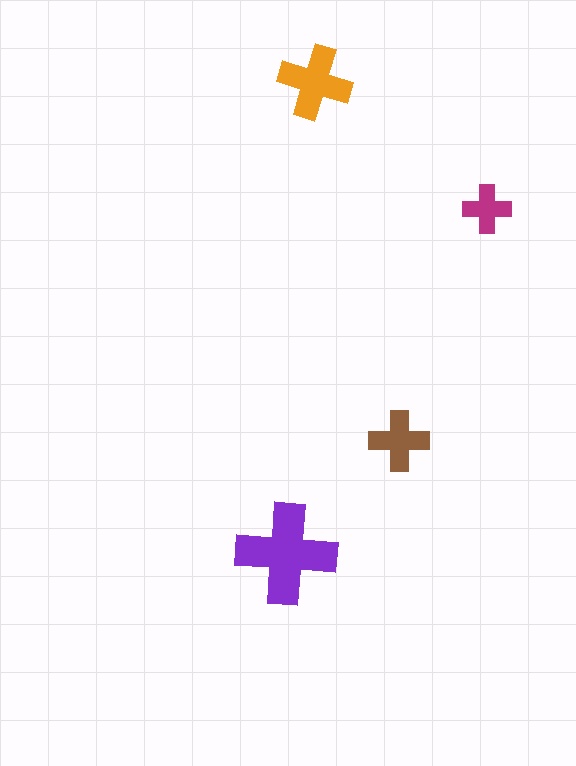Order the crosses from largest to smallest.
the purple one, the orange one, the brown one, the magenta one.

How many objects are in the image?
There are 4 objects in the image.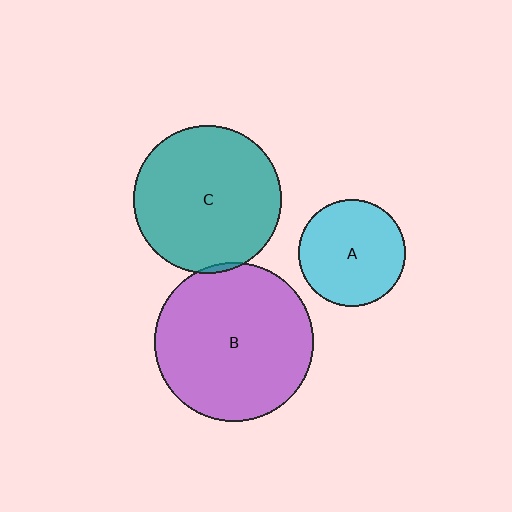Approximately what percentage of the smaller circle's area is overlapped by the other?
Approximately 5%.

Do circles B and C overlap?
Yes.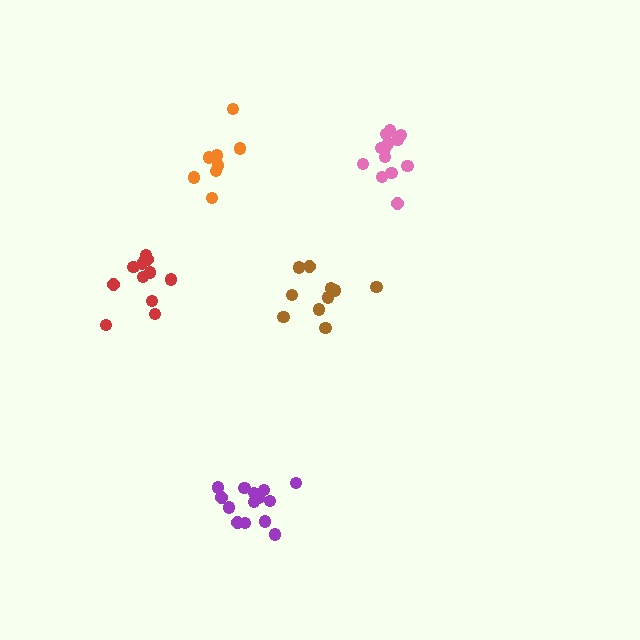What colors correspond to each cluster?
The clusters are colored: brown, red, orange, pink, purple.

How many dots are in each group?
Group 1: 10 dots, Group 2: 12 dots, Group 3: 10 dots, Group 4: 13 dots, Group 5: 14 dots (59 total).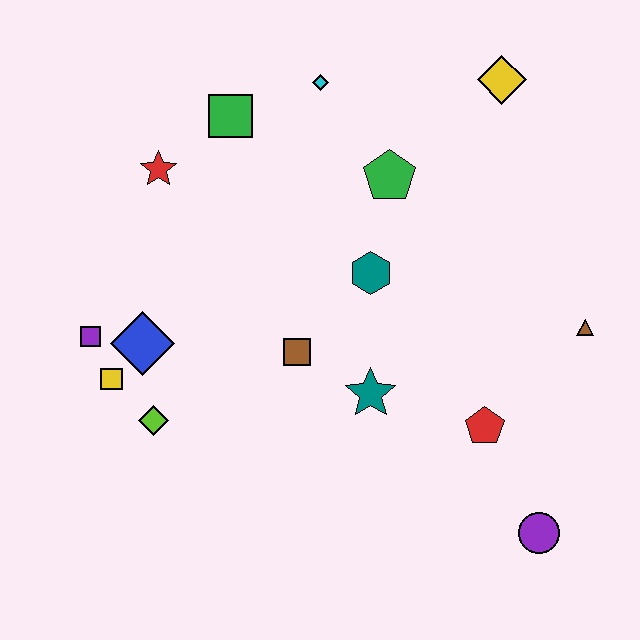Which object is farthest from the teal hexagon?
The purple circle is farthest from the teal hexagon.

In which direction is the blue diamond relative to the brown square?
The blue diamond is to the left of the brown square.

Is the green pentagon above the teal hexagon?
Yes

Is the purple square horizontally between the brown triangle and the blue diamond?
No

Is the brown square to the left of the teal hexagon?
Yes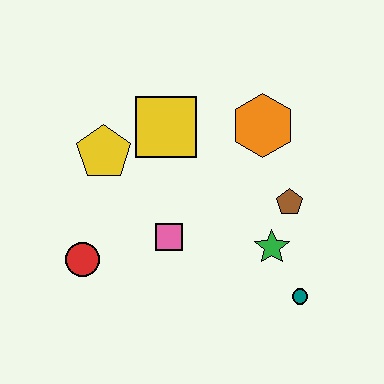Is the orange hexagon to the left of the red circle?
No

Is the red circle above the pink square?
No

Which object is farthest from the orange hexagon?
The red circle is farthest from the orange hexagon.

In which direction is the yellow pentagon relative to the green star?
The yellow pentagon is to the left of the green star.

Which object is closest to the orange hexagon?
The brown pentagon is closest to the orange hexagon.